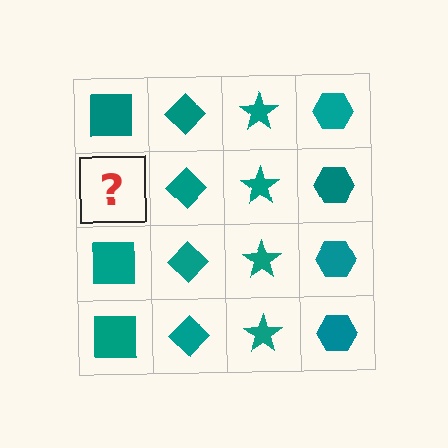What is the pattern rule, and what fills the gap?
The rule is that each column has a consistent shape. The gap should be filled with a teal square.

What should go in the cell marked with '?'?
The missing cell should contain a teal square.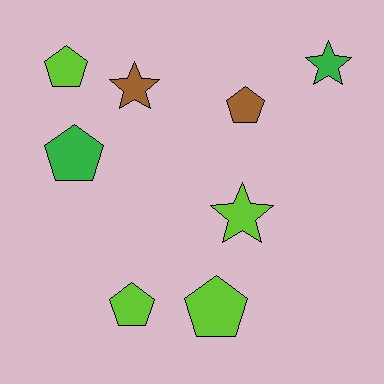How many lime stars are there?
There is 1 lime star.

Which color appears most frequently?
Lime, with 4 objects.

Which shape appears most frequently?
Pentagon, with 5 objects.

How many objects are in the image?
There are 8 objects.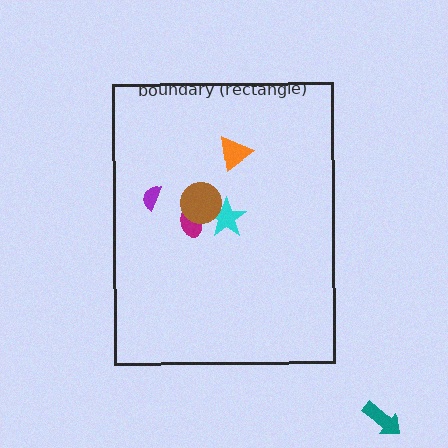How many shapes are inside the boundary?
5 inside, 1 outside.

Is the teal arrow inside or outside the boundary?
Outside.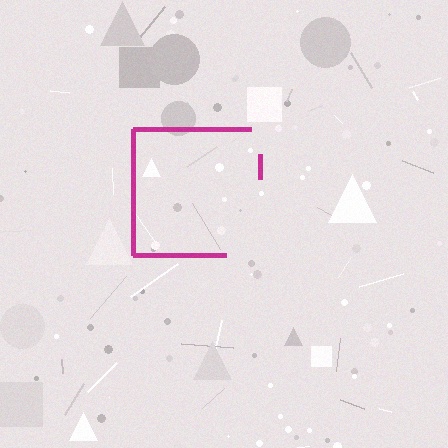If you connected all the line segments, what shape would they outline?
They would outline a square.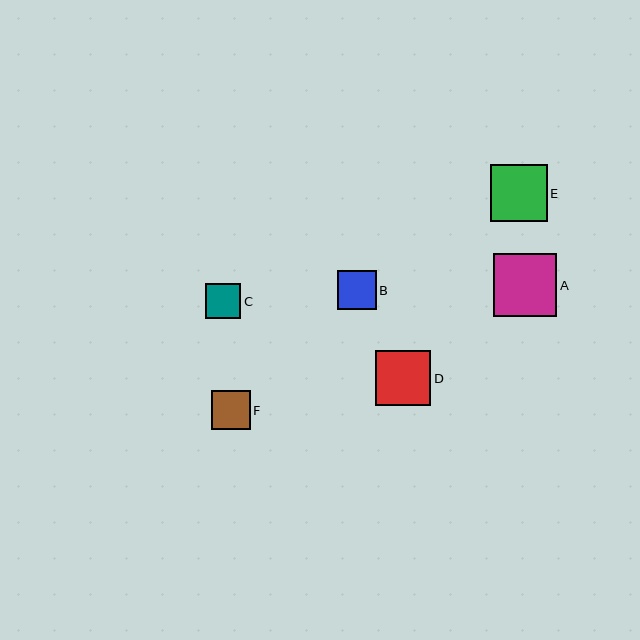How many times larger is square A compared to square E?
Square A is approximately 1.1 times the size of square E.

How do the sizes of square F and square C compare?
Square F and square C are approximately the same size.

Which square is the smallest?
Square C is the smallest with a size of approximately 35 pixels.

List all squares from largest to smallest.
From largest to smallest: A, E, D, B, F, C.